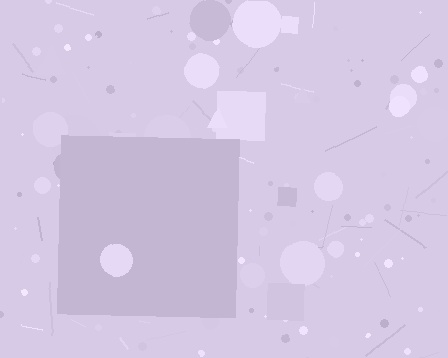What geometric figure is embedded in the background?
A square is embedded in the background.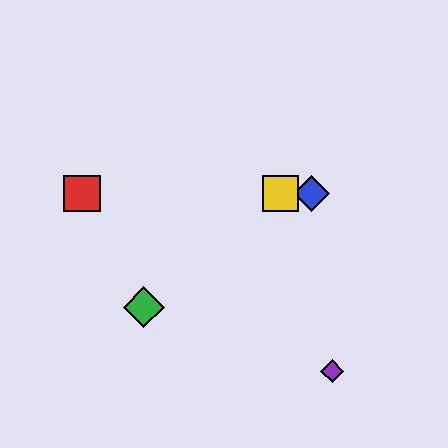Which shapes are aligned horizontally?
The red square, the blue diamond, the yellow square are aligned horizontally.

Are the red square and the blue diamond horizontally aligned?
Yes, both are at y≈193.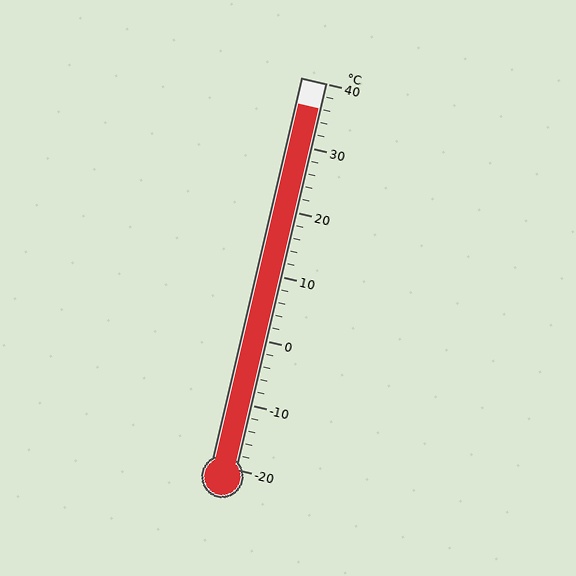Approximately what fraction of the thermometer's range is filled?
The thermometer is filled to approximately 95% of its range.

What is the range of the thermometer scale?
The thermometer scale ranges from -20°C to 40°C.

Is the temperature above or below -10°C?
The temperature is above -10°C.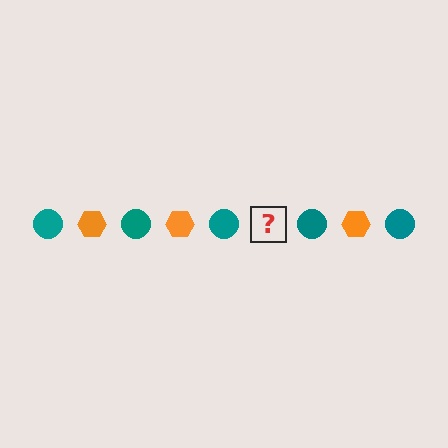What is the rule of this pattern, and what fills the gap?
The rule is that the pattern alternates between teal circle and orange hexagon. The gap should be filled with an orange hexagon.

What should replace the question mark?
The question mark should be replaced with an orange hexagon.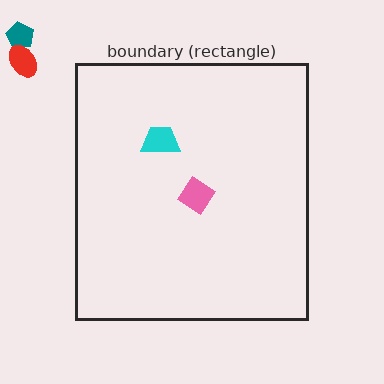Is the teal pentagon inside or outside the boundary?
Outside.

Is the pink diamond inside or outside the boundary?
Inside.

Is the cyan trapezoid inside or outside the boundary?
Inside.